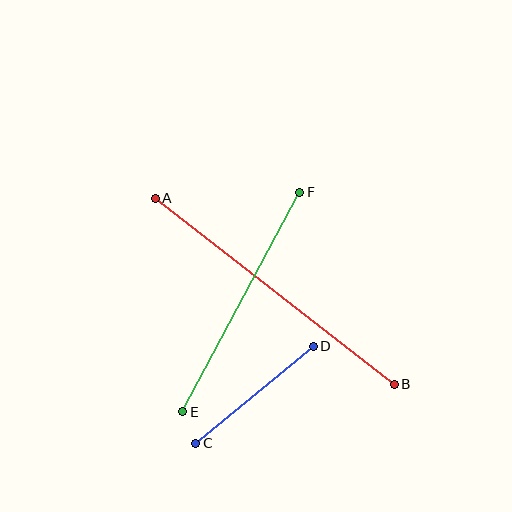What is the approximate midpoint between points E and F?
The midpoint is at approximately (241, 302) pixels.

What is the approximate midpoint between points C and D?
The midpoint is at approximately (255, 395) pixels.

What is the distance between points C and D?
The distance is approximately 152 pixels.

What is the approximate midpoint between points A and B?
The midpoint is at approximately (275, 291) pixels.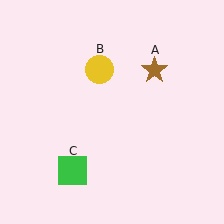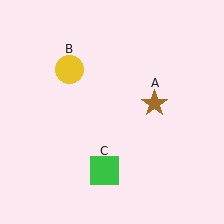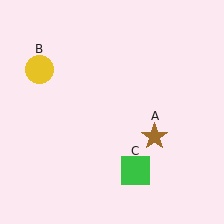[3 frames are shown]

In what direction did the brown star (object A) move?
The brown star (object A) moved down.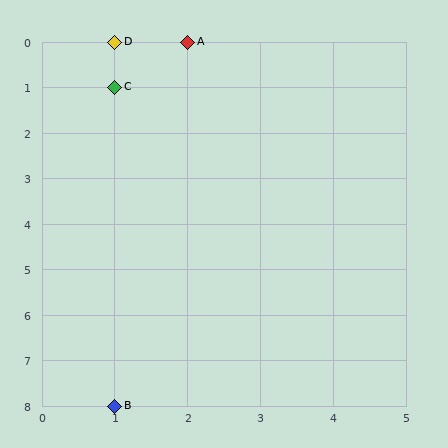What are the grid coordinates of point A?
Point A is at grid coordinates (2, 0).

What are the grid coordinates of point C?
Point C is at grid coordinates (1, 1).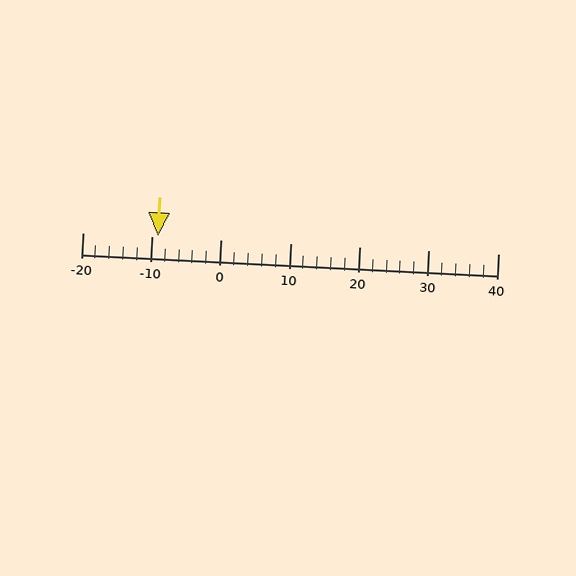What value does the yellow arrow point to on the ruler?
The yellow arrow points to approximately -9.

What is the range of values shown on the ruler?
The ruler shows values from -20 to 40.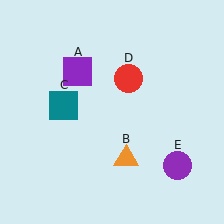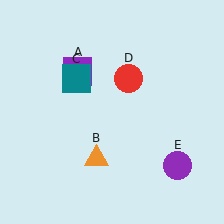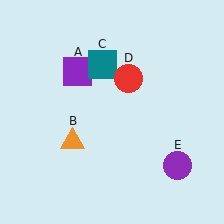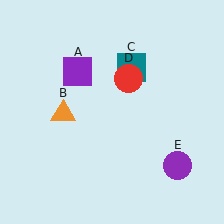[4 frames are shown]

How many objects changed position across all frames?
2 objects changed position: orange triangle (object B), teal square (object C).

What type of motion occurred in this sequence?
The orange triangle (object B), teal square (object C) rotated clockwise around the center of the scene.